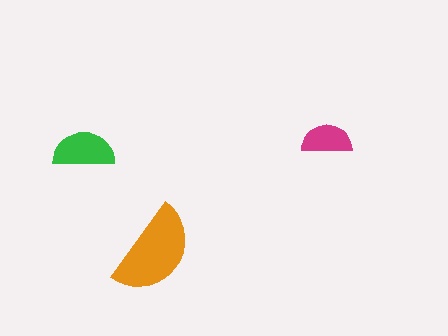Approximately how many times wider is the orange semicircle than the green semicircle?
About 1.5 times wider.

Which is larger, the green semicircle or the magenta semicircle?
The green one.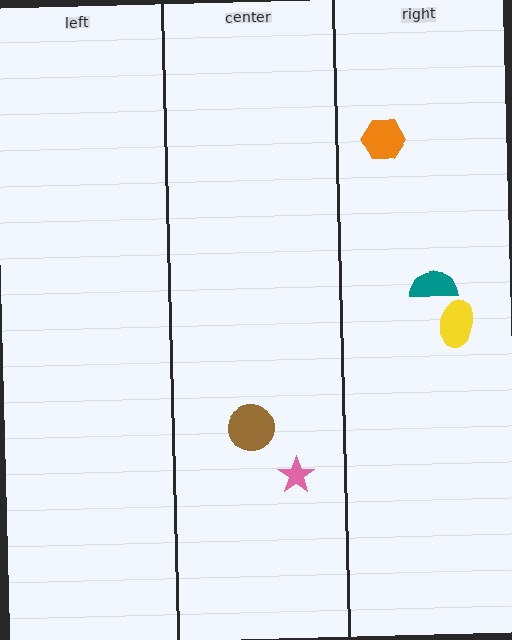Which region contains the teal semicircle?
The right region.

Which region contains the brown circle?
The center region.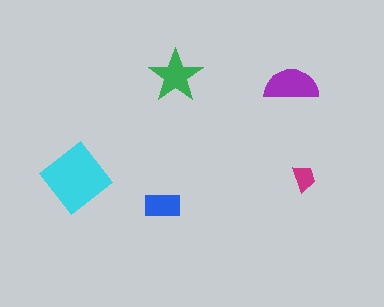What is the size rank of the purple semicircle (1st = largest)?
2nd.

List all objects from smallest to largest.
The magenta trapezoid, the blue rectangle, the green star, the purple semicircle, the cyan diamond.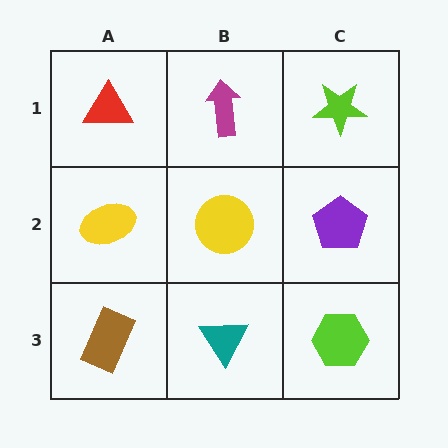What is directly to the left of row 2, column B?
A yellow ellipse.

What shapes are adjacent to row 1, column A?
A yellow ellipse (row 2, column A), a magenta arrow (row 1, column B).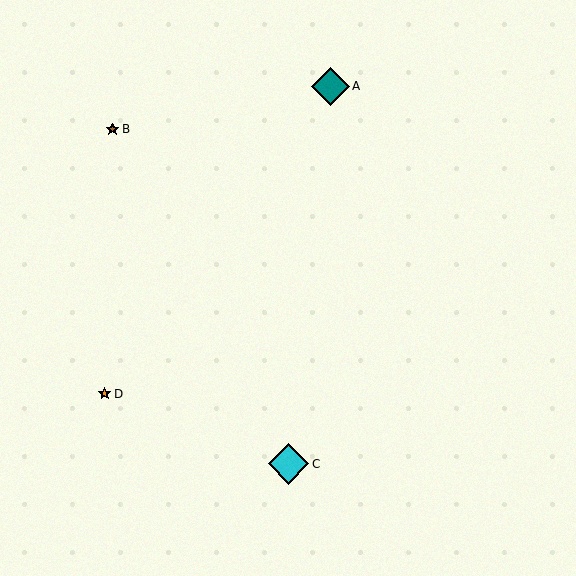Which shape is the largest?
The cyan diamond (labeled C) is the largest.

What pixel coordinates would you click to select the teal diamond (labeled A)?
Click at (330, 86) to select the teal diamond A.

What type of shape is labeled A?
Shape A is a teal diamond.